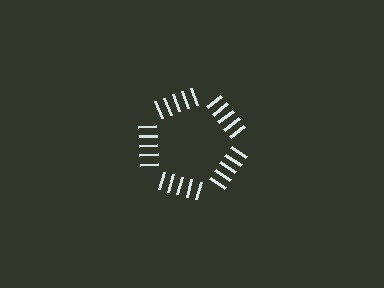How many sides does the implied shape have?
5 sides — the line-ends trace a pentagon.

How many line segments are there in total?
25 — 5 along each of the 5 edges.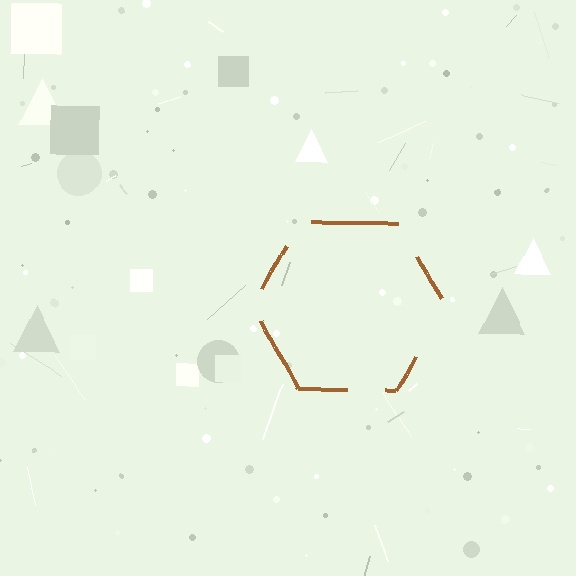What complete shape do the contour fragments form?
The contour fragments form a hexagon.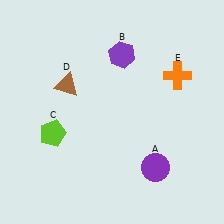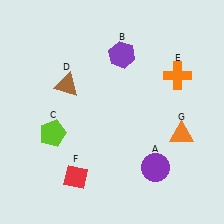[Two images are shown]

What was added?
A red diamond (F), an orange triangle (G) were added in Image 2.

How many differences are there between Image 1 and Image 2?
There are 2 differences between the two images.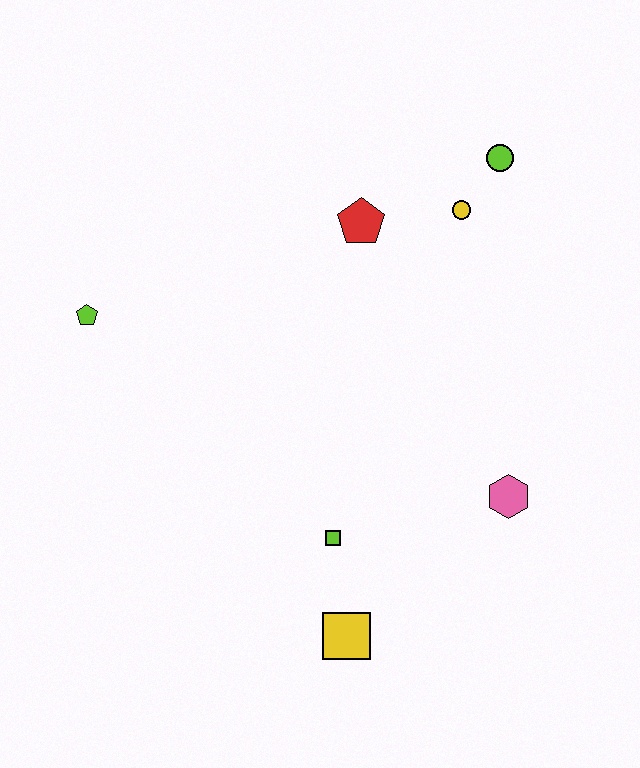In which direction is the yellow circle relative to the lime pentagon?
The yellow circle is to the right of the lime pentagon.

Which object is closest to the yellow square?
The lime square is closest to the yellow square.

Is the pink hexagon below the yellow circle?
Yes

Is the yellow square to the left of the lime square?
No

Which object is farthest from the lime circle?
The yellow square is farthest from the lime circle.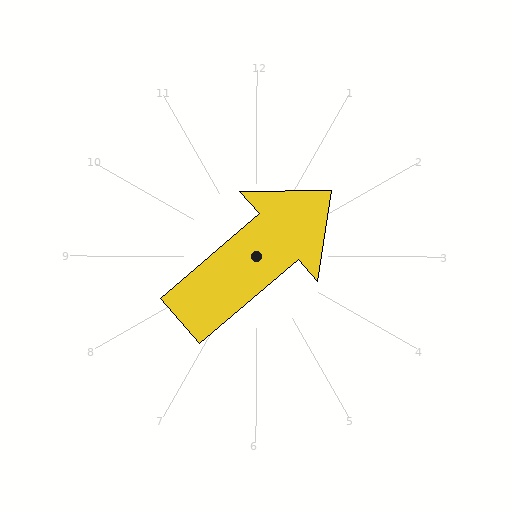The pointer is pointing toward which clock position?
Roughly 2 o'clock.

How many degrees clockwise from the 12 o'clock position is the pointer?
Approximately 49 degrees.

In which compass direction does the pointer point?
Northeast.